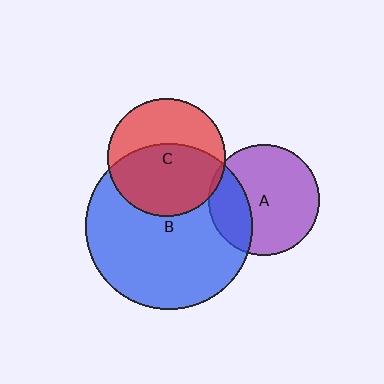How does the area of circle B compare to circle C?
Approximately 2.0 times.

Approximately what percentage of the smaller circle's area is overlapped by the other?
Approximately 55%.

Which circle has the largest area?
Circle B (blue).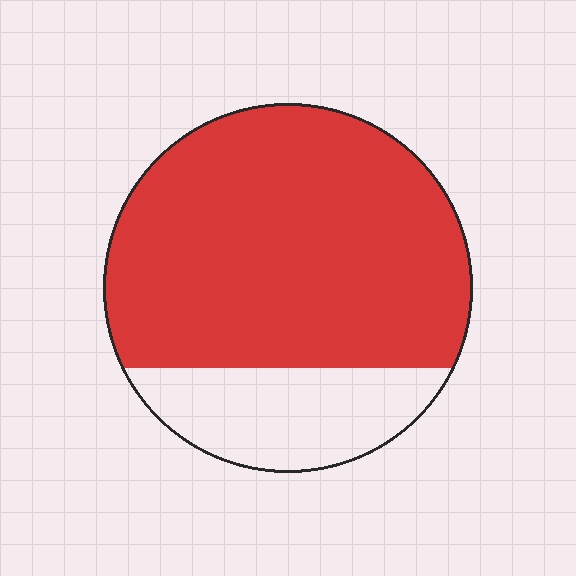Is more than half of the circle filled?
Yes.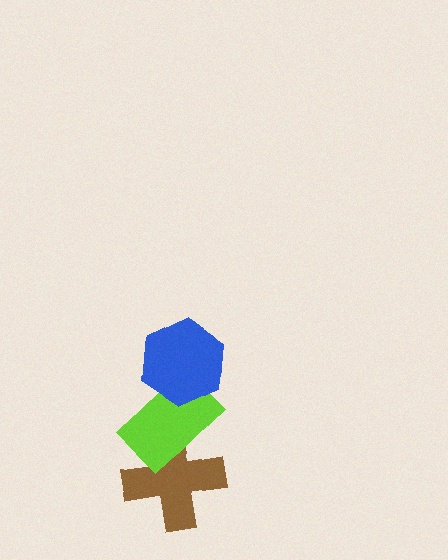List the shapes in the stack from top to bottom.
From top to bottom: the blue hexagon, the lime rectangle, the brown cross.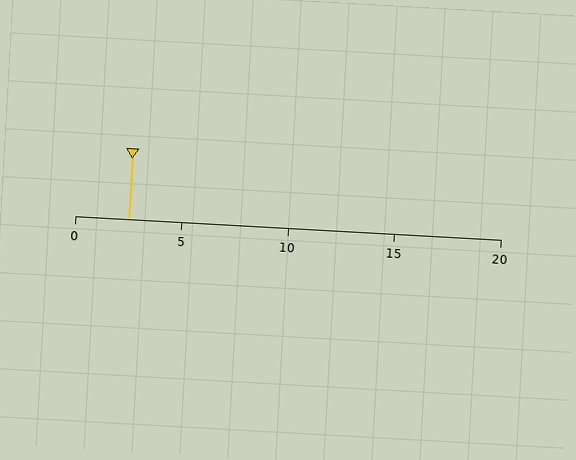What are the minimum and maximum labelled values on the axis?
The axis runs from 0 to 20.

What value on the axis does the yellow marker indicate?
The marker indicates approximately 2.5.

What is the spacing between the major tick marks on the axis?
The major ticks are spaced 5 apart.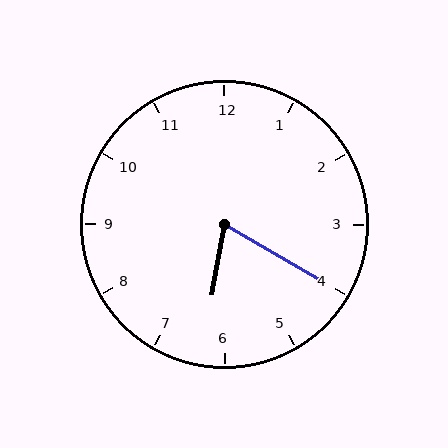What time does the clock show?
6:20.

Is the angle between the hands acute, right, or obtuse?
It is acute.